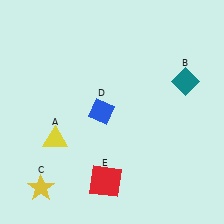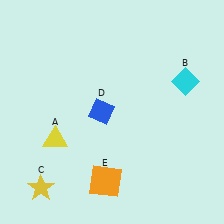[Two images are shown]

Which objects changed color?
B changed from teal to cyan. E changed from red to orange.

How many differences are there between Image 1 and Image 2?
There are 2 differences between the two images.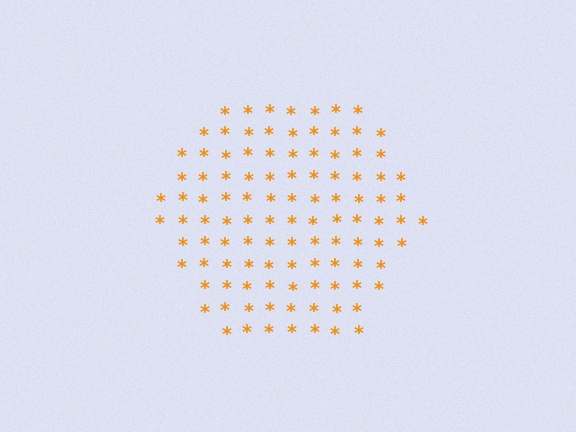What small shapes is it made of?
It is made of small asterisks.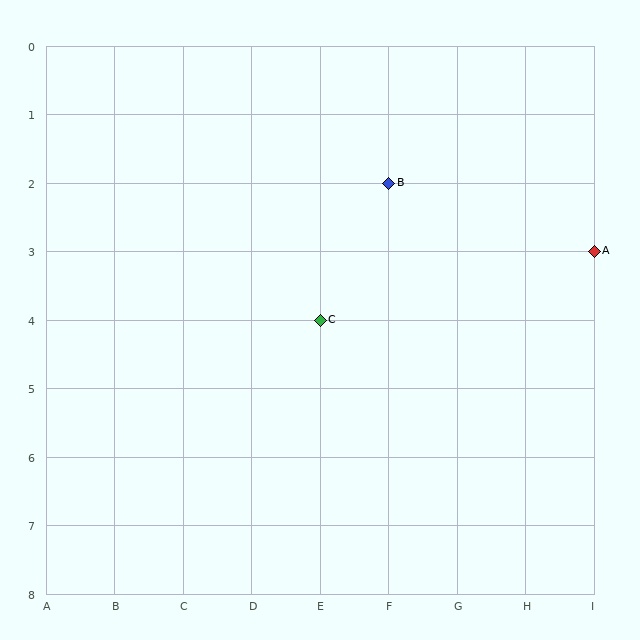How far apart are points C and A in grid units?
Points C and A are 4 columns and 1 row apart (about 4.1 grid units diagonally).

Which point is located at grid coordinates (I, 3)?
Point A is at (I, 3).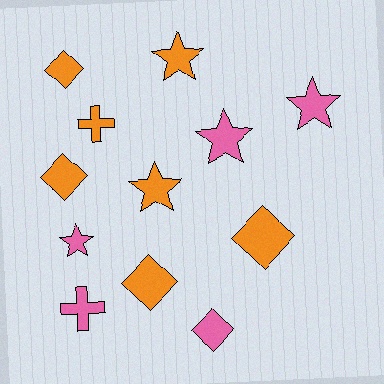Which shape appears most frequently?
Star, with 5 objects.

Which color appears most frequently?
Orange, with 7 objects.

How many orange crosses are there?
There is 1 orange cross.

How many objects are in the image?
There are 12 objects.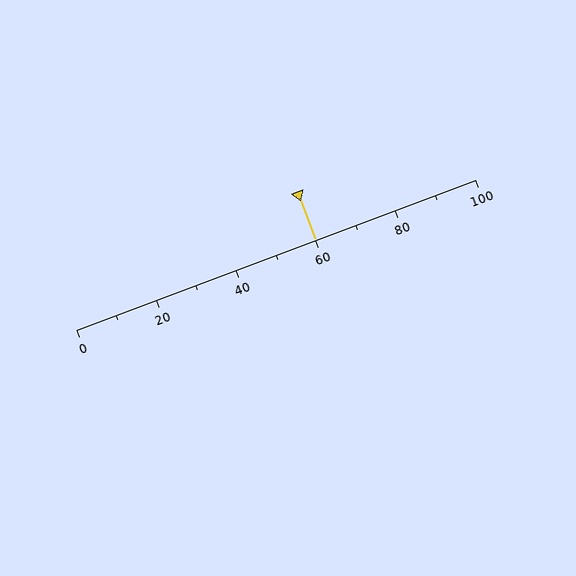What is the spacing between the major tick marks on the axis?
The major ticks are spaced 20 apart.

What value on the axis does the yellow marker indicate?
The marker indicates approximately 60.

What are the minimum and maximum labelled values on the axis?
The axis runs from 0 to 100.